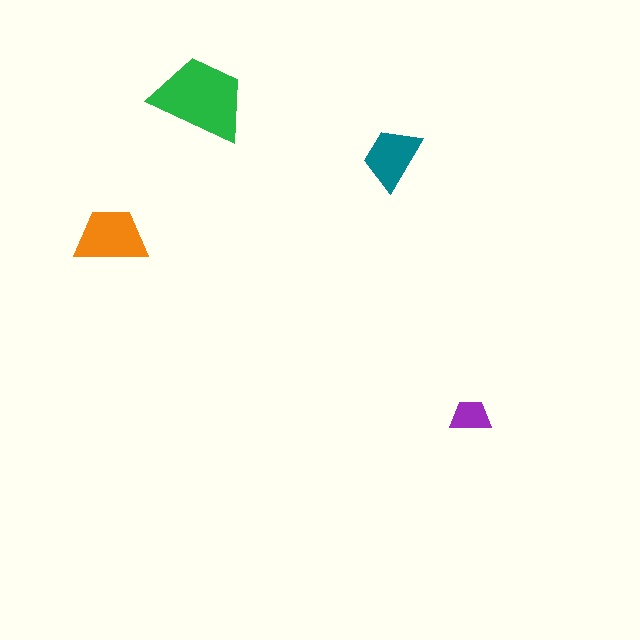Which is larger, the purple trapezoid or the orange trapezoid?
The orange one.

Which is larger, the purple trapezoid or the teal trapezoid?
The teal one.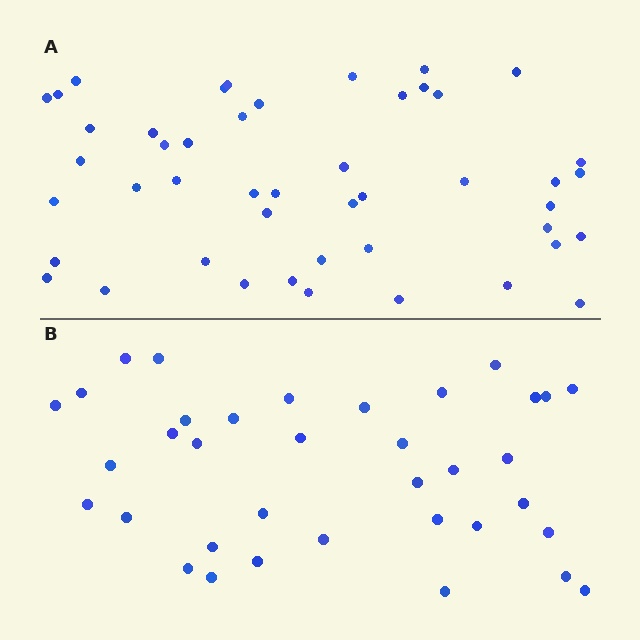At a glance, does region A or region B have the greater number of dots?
Region A (the top region) has more dots.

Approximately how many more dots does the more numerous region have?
Region A has roughly 12 or so more dots than region B.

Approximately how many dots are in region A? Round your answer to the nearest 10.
About 50 dots. (The exact count is 47, which rounds to 50.)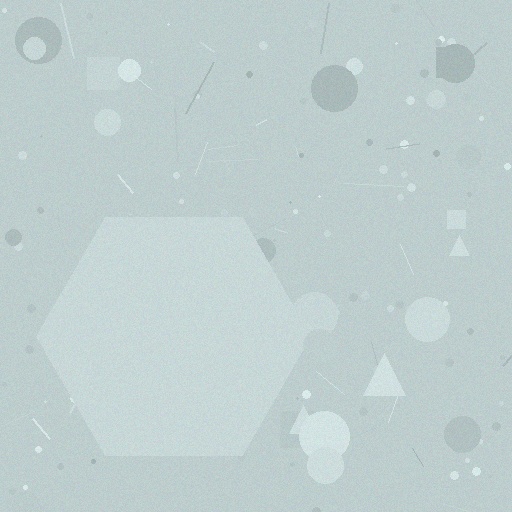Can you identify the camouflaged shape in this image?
The camouflaged shape is a hexagon.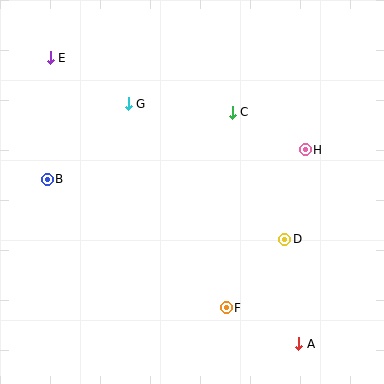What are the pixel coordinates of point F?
Point F is at (226, 308).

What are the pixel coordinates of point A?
Point A is at (299, 344).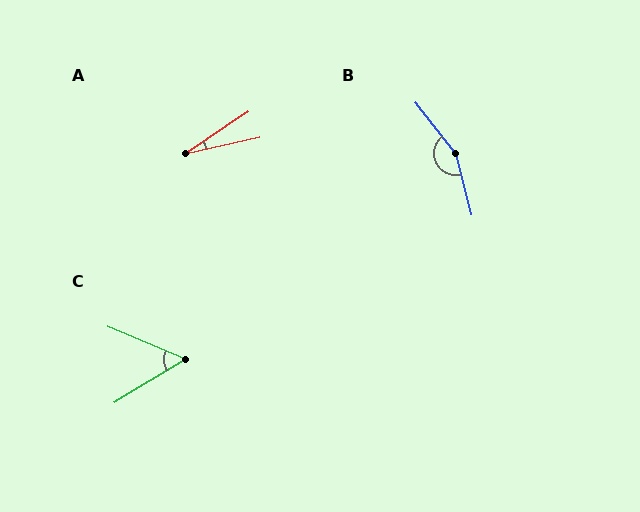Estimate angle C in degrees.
Approximately 55 degrees.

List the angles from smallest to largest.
A (22°), C (55°), B (156°).